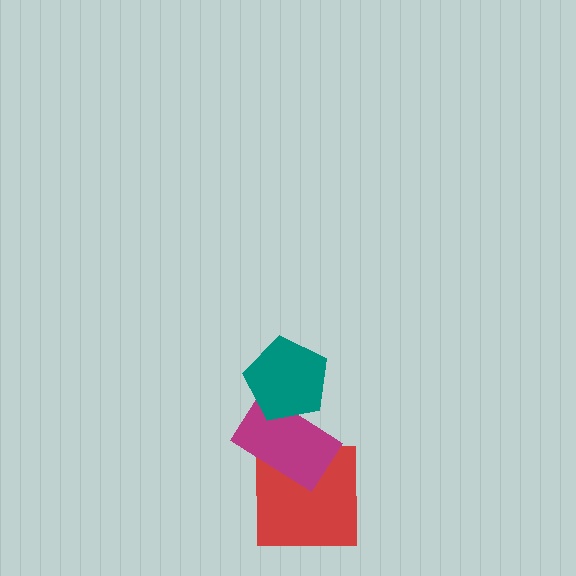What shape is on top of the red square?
The magenta rectangle is on top of the red square.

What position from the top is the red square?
The red square is 3rd from the top.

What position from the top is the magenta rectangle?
The magenta rectangle is 2nd from the top.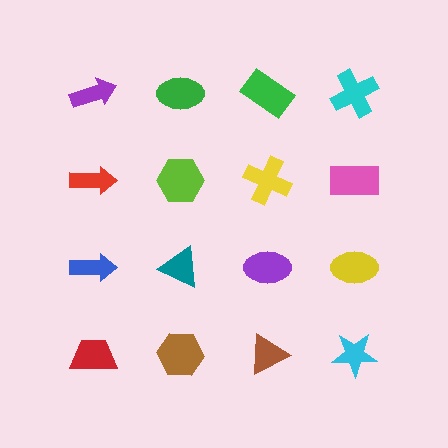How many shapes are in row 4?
4 shapes.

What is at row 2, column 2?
A lime hexagon.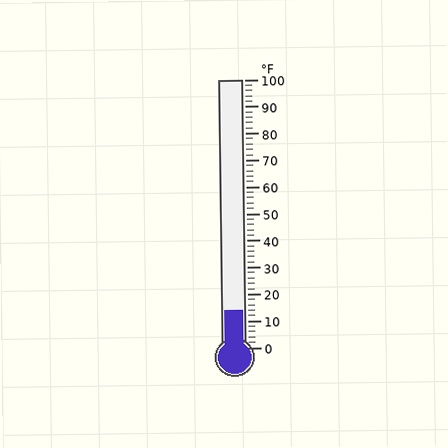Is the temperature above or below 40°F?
The temperature is below 40°F.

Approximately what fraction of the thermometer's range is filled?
The thermometer is filled to approximately 15% of its range.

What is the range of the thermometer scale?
The thermometer scale ranges from 0°F to 100°F.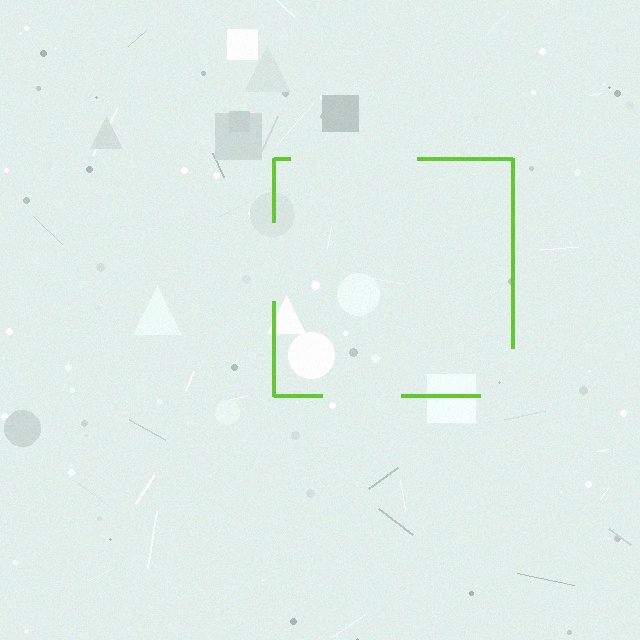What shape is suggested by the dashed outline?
The dashed outline suggests a square.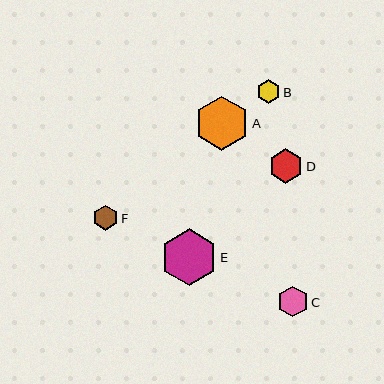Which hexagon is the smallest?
Hexagon B is the smallest with a size of approximately 23 pixels.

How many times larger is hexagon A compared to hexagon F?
Hexagon A is approximately 2.1 times the size of hexagon F.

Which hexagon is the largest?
Hexagon E is the largest with a size of approximately 57 pixels.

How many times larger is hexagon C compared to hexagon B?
Hexagon C is approximately 1.3 times the size of hexagon B.